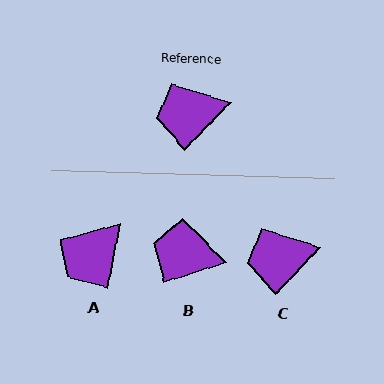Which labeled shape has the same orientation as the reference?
C.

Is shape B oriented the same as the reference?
No, it is off by about 28 degrees.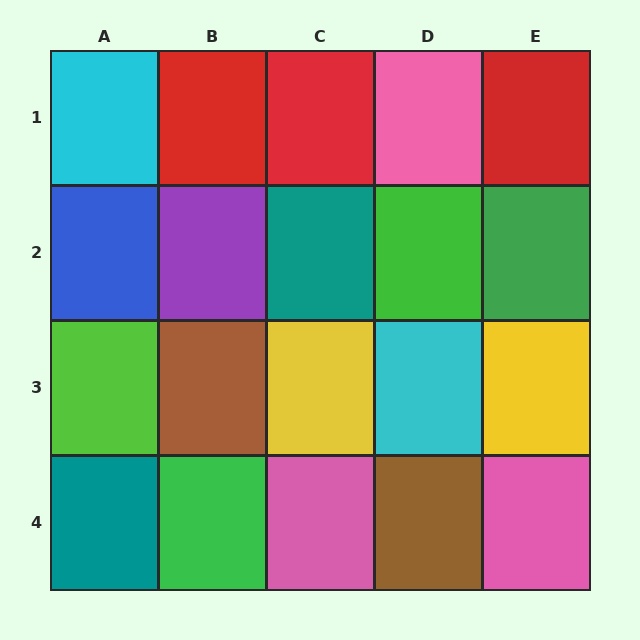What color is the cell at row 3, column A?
Lime.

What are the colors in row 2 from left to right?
Blue, purple, teal, green, green.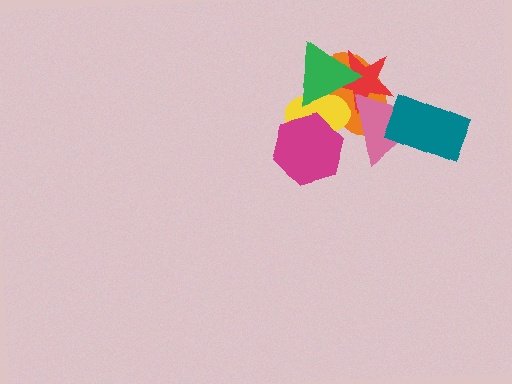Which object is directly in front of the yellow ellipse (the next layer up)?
The green triangle is directly in front of the yellow ellipse.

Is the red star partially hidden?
Yes, it is partially covered by another shape.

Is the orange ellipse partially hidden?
Yes, it is partially covered by another shape.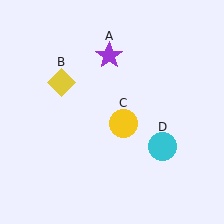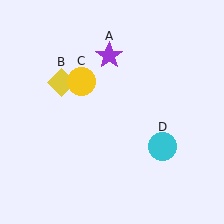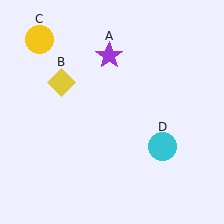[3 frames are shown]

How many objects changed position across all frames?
1 object changed position: yellow circle (object C).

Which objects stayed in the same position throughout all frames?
Purple star (object A) and yellow diamond (object B) and cyan circle (object D) remained stationary.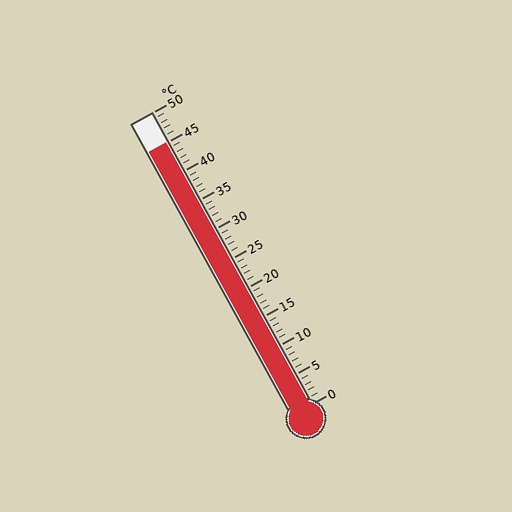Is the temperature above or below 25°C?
The temperature is above 25°C.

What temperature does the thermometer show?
The thermometer shows approximately 45°C.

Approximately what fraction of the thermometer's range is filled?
The thermometer is filled to approximately 90% of its range.